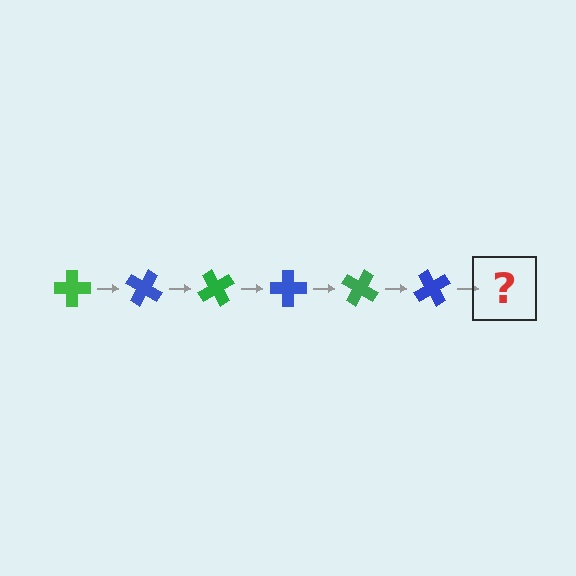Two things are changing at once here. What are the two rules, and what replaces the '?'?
The two rules are that it rotates 30 degrees each step and the color cycles through green and blue. The '?' should be a green cross, rotated 180 degrees from the start.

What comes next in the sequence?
The next element should be a green cross, rotated 180 degrees from the start.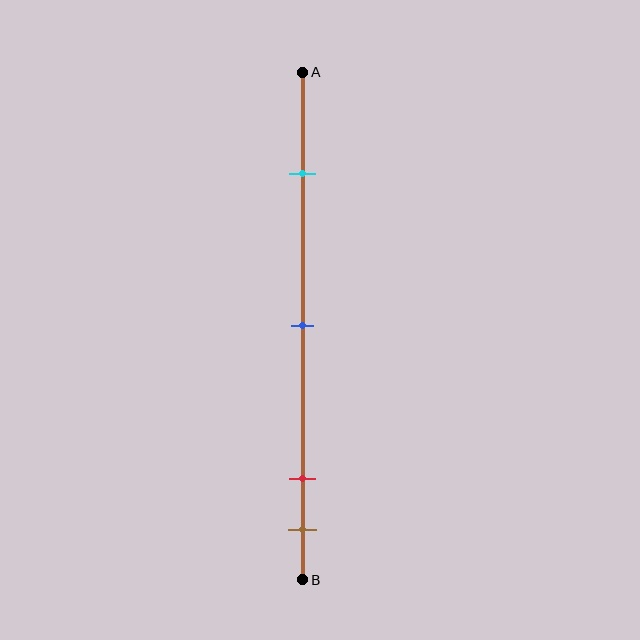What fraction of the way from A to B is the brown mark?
The brown mark is approximately 90% (0.9) of the way from A to B.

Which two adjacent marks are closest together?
The red and brown marks are the closest adjacent pair.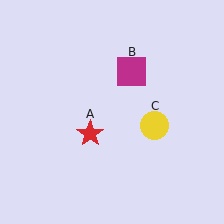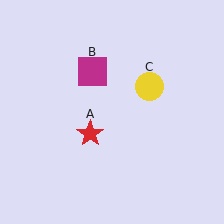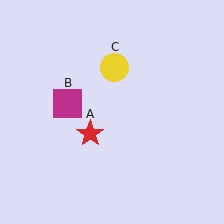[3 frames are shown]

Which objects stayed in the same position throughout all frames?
Red star (object A) remained stationary.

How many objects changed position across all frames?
2 objects changed position: magenta square (object B), yellow circle (object C).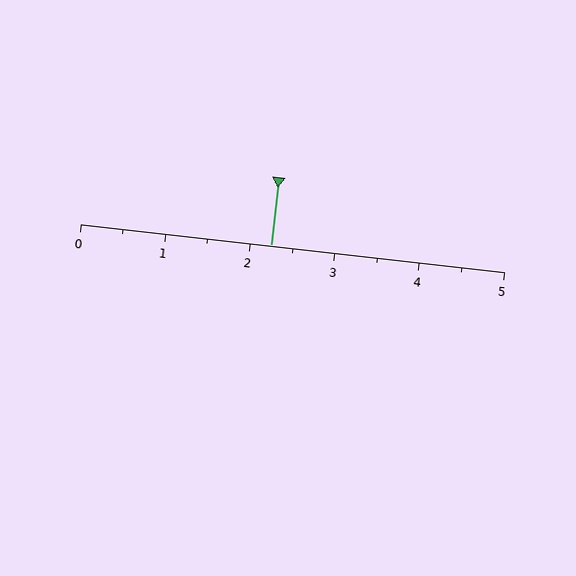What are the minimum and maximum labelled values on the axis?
The axis runs from 0 to 5.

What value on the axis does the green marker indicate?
The marker indicates approximately 2.2.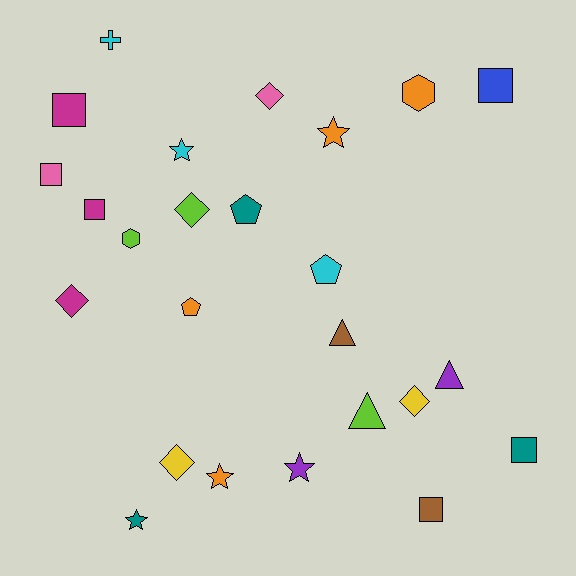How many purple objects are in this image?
There are 2 purple objects.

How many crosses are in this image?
There is 1 cross.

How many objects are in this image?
There are 25 objects.